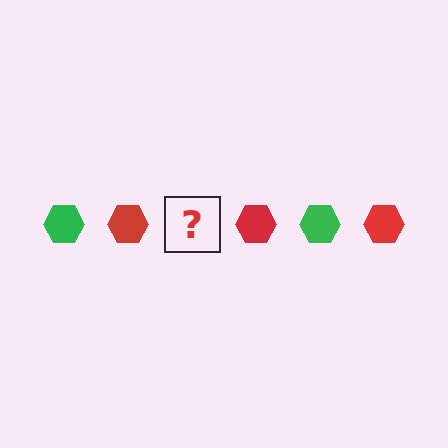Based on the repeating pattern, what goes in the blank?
The blank should be a green hexagon.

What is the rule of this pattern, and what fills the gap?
The rule is that the pattern cycles through green, red hexagons. The gap should be filled with a green hexagon.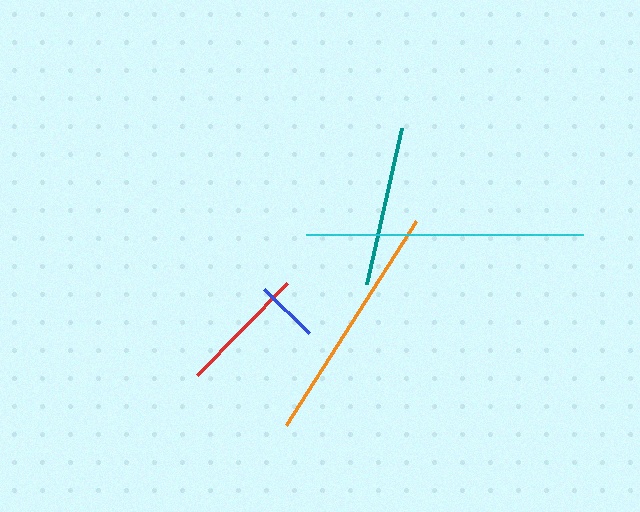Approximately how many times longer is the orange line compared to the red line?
The orange line is approximately 1.9 times the length of the red line.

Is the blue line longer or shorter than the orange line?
The orange line is longer than the blue line.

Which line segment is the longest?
The cyan line is the longest at approximately 277 pixels.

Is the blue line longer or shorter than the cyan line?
The cyan line is longer than the blue line.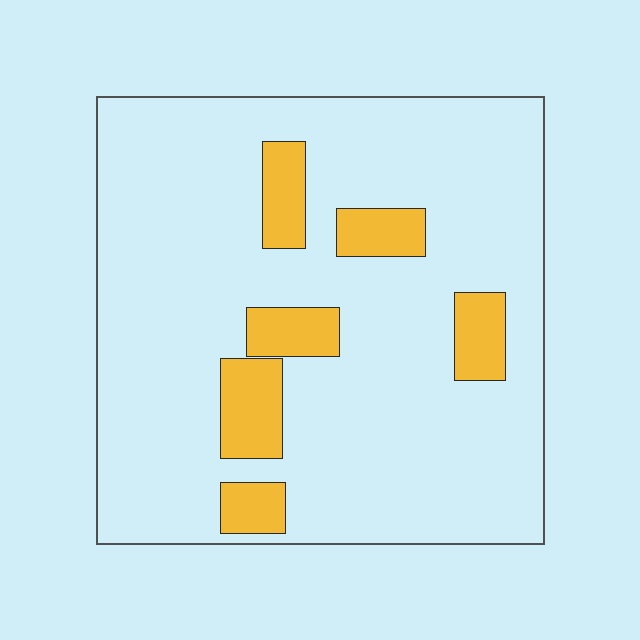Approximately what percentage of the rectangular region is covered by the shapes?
Approximately 15%.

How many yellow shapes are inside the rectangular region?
6.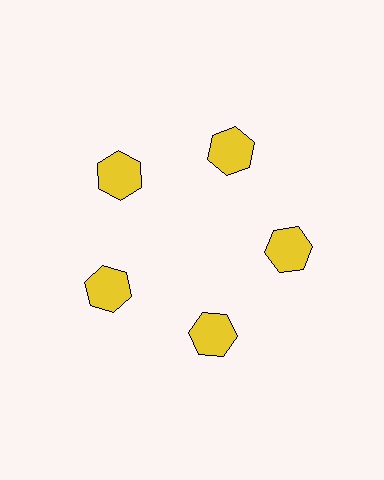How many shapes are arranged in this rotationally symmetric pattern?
There are 5 shapes, arranged in 5 groups of 1.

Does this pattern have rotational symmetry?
Yes, this pattern has 5-fold rotational symmetry. It looks the same after rotating 72 degrees around the center.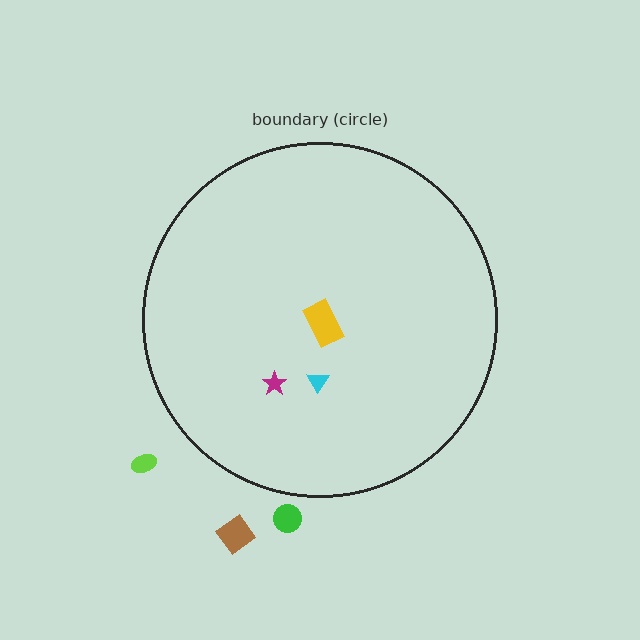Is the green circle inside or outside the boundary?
Outside.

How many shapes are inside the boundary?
3 inside, 3 outside.